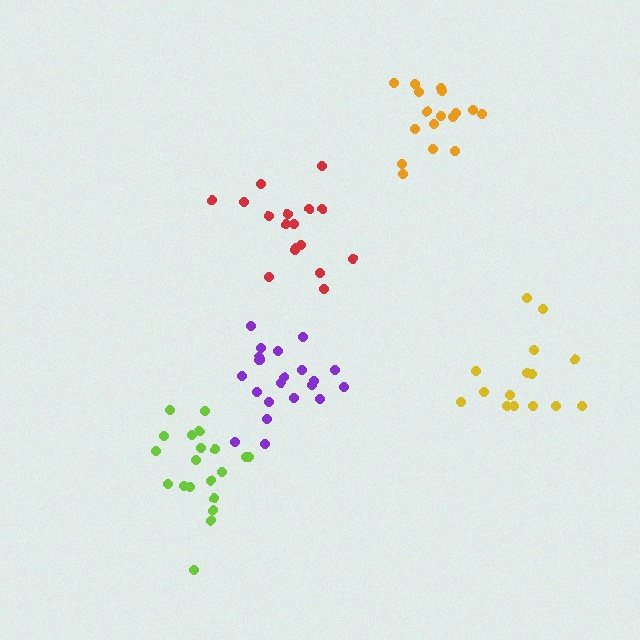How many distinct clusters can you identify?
There are 5 distinct clusters.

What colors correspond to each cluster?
The clusters are colored: lime, yellow, purple, red, orange.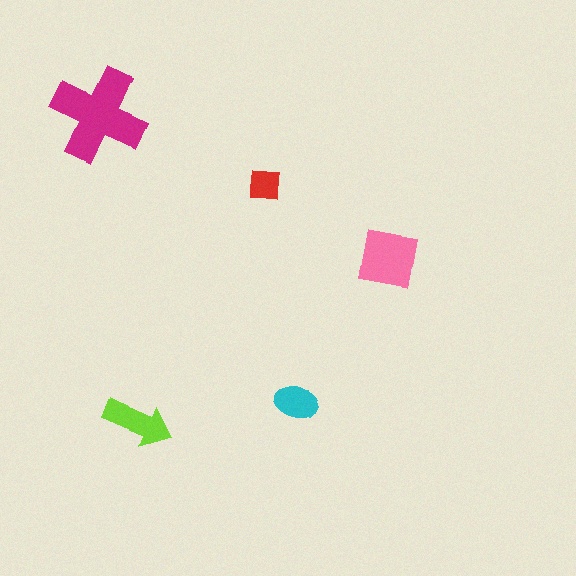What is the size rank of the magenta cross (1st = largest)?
1st.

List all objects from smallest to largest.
The red square, the cyan ellipse, the lime arrow, the pink square, the magenta cross.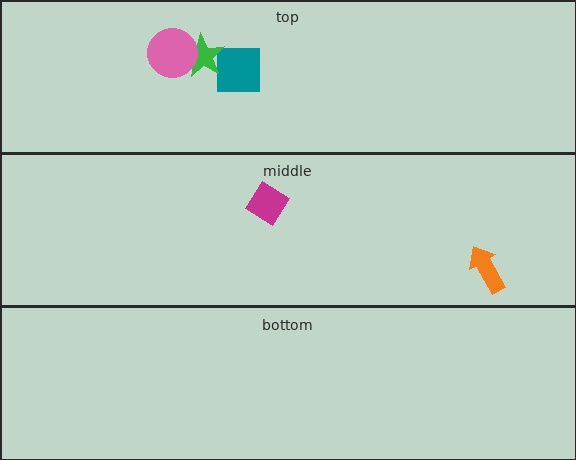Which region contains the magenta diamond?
The middle region.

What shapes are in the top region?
The teal square, the green star, the pink circle.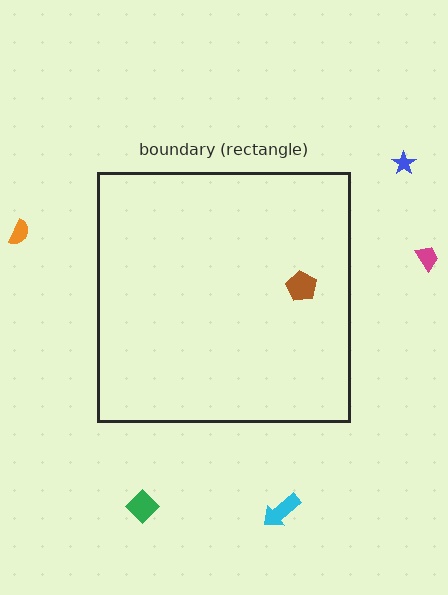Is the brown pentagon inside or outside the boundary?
Inside.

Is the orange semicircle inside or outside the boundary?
Outside.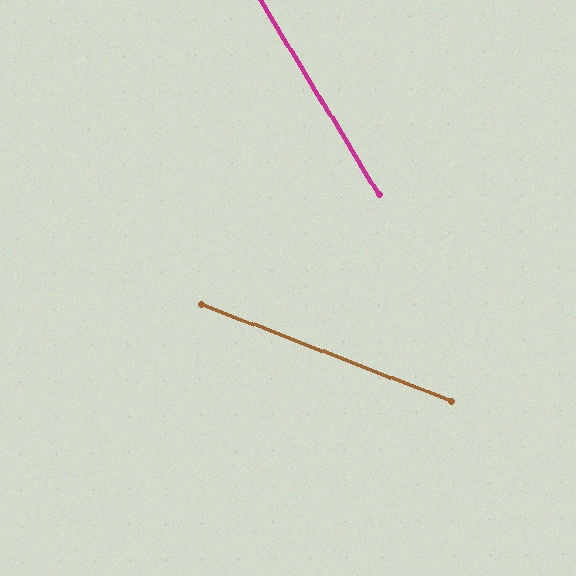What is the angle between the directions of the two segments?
Approximately 38 degrees.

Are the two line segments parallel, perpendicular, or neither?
Neither parallel nor perpendicular — they differ by about 38°.